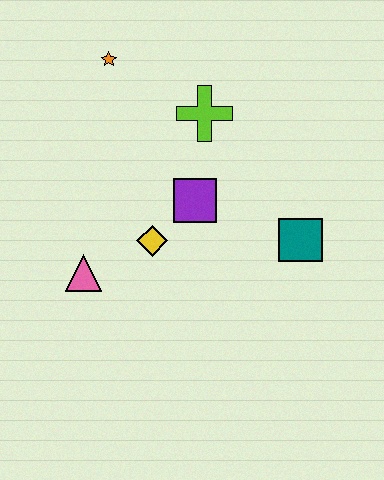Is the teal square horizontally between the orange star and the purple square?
No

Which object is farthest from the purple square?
The orange star is farthest from the purple square.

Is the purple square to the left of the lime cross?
Yes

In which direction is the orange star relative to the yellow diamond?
The orange star is above the yellow diamond.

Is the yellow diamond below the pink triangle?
No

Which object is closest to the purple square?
The yellow diamond is closest to the purple square.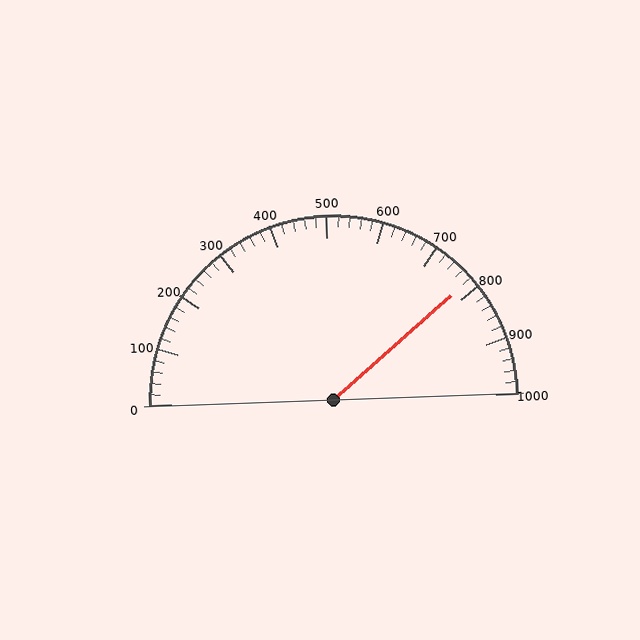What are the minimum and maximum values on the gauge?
The gauge ranges from 0 to 1000.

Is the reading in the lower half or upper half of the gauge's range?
The reading is in the upper half of the range (0 to 1000).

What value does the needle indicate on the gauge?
The needle indicates approximately 780.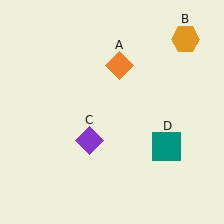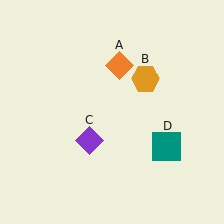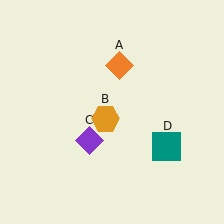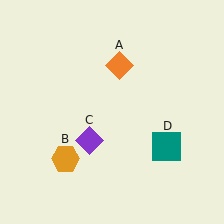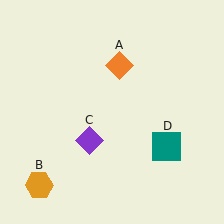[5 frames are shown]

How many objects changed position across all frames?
1 object changed position: orange hexagon (object B).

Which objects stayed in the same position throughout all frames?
Orange diamond (object A) and purple diamond (object C) and teal square (object D) remained stationary.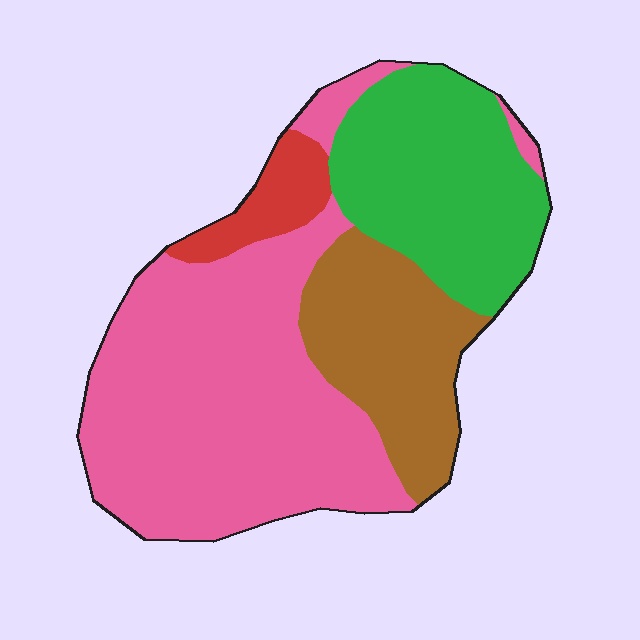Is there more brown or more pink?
Pink.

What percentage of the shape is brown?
Brown takes up between a sixth and a third of the shape.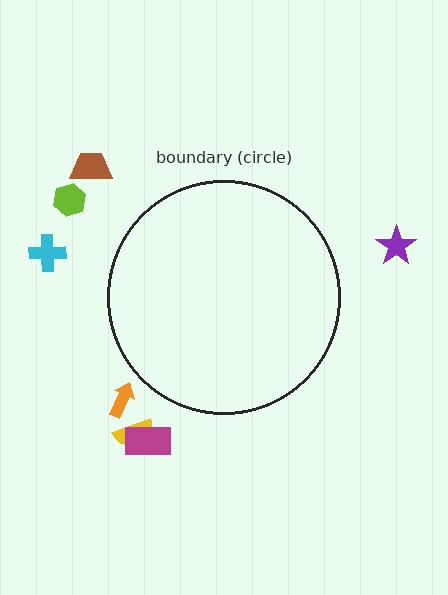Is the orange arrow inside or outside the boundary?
Outside.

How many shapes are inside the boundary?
0 inside, 7 outside.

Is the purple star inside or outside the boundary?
Outside.